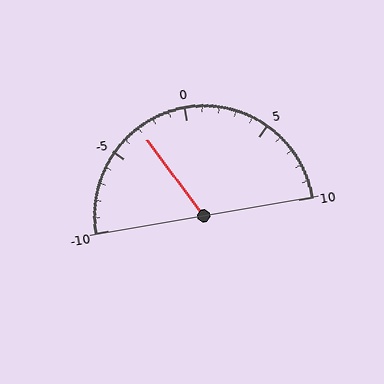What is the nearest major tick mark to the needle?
The nearest major tick mark is -5.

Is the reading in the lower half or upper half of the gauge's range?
The reading is in the lower half of the range (-10 to 10).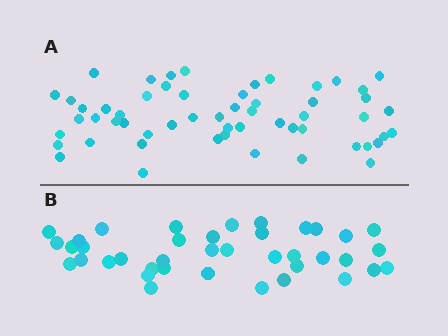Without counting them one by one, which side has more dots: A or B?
Region A (the top region) has more dots.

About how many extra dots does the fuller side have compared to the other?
Region A has approximately 15 more dots than region B.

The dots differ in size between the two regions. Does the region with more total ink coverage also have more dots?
No. Region B has more total ink coverage because its dots are larger, but region A actually contains more individual dots. Total area can be misleading — the number of items is what matters here.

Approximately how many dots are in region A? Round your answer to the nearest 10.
About 60 dots. (The exact count is 56, which rounds to 60.)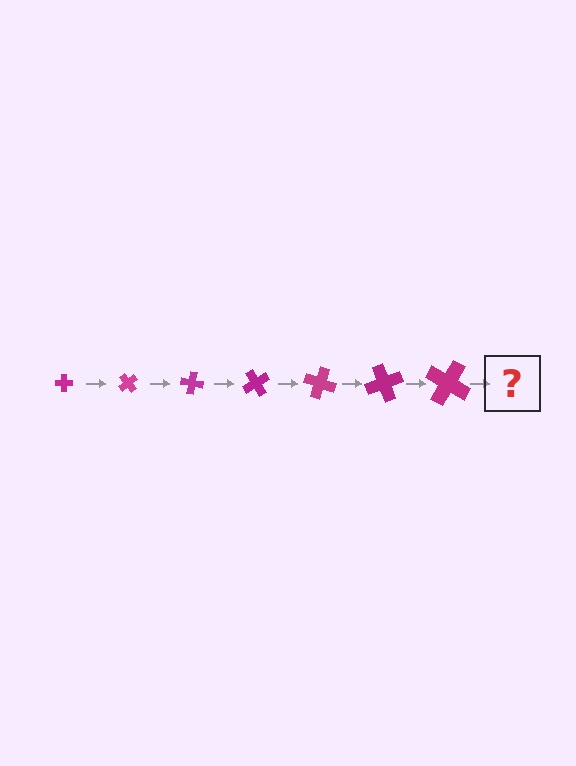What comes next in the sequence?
The next element should be a cross, larger than the previous one and rotated 350 degrees from the start.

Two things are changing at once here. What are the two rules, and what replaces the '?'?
The two rules are that the cross grows larger each step and it rotates 50 degrees each step. The '?' should be a cross, larger than the previous one and rotated 350 degrees from the start.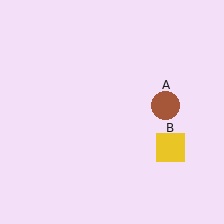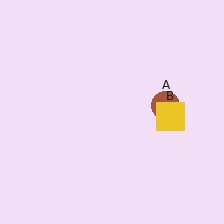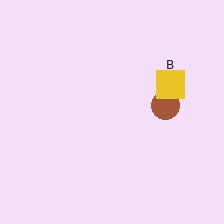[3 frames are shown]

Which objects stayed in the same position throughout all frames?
Brown circle (object A) remained stationary.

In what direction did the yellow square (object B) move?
The yellow square (object B) moved up.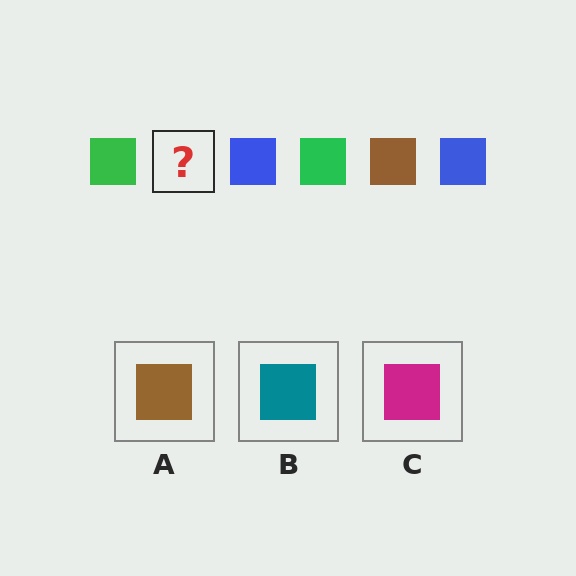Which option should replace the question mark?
Option A.